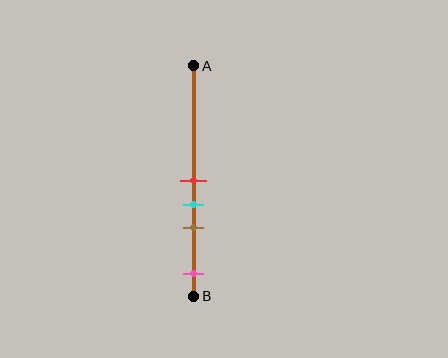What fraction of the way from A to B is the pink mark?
The pink mark is approximately 90% (0.9) of the way from A to B.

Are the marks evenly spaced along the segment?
No, the marks are not evenly spaced.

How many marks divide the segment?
There are 4 marks dividing the segment.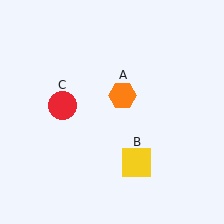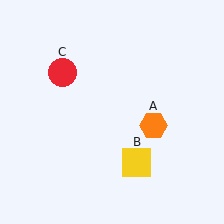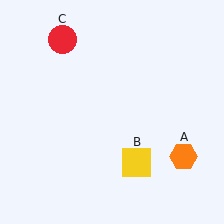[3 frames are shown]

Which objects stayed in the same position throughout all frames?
Yellow square (object B) remained stationary.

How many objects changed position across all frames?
2 objects changed position: orange hexagon (object A), red circle (object C).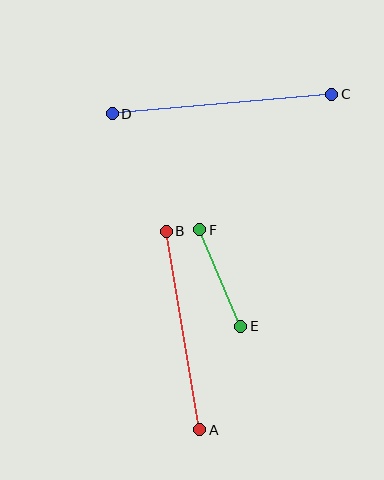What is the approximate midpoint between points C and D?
The midpoint is at approximately (222, 104) pixels.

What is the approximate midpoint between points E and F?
The midpoint is at approximately (220, 278) pixels.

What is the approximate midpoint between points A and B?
The midpoint is at approximately (183, 330) pixels.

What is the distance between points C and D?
The distance is approximately 220 pixels.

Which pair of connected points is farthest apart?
Points C and D are farthest apart.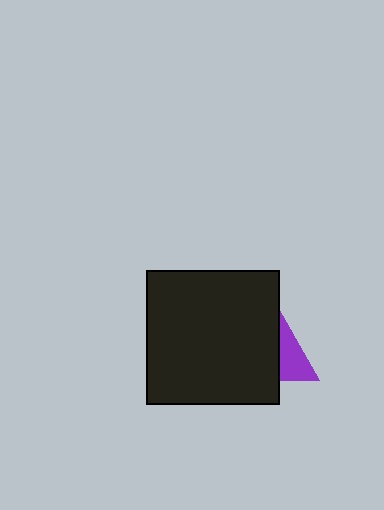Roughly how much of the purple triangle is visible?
A small part of it is visible (roughly 34%).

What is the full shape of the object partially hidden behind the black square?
The partially hidden object is a purple triangle.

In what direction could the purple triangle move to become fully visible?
The purple triangle could move right. That would shift it out from behind the black square entirely.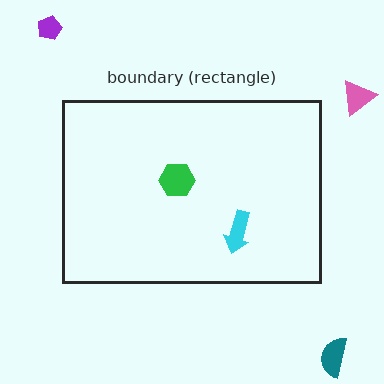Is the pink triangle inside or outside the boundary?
Outside.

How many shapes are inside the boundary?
2 inside, 3 outside.